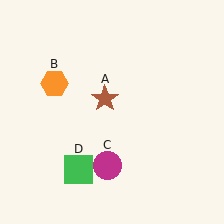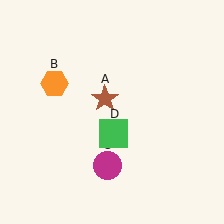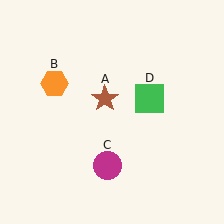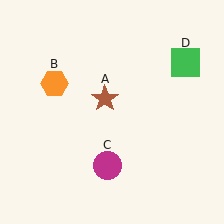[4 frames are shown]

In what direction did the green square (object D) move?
The green square (object D) moved up and to the right.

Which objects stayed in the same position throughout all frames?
Brown star (object A) and orange hexagon (object B) and magenta circle (object C) remained stationary.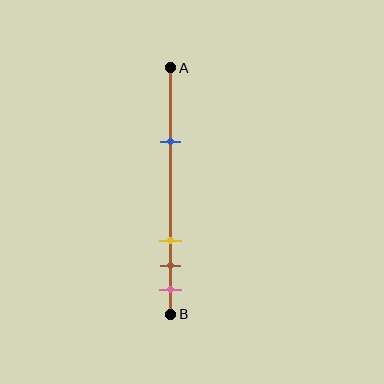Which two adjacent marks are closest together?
The brown and pink marks are the closest adjacent pair.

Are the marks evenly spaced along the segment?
No, the marks are not evenly spaced.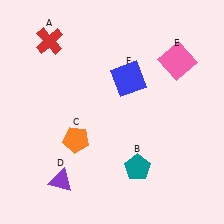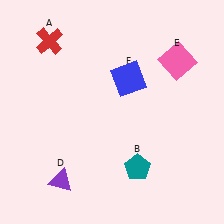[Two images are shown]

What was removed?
The orange pentagon (C) was removed in Image 2.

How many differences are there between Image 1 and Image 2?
There is 1 difference between the two images.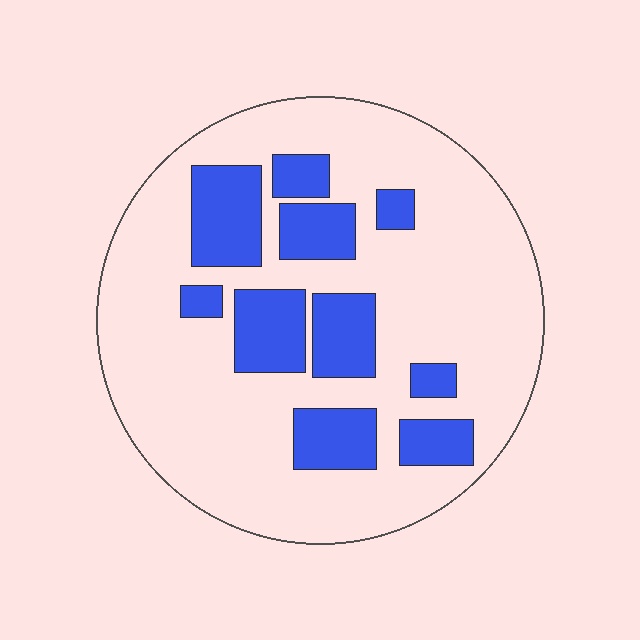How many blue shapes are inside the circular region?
10.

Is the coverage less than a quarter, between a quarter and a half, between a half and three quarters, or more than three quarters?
Less than a quarter.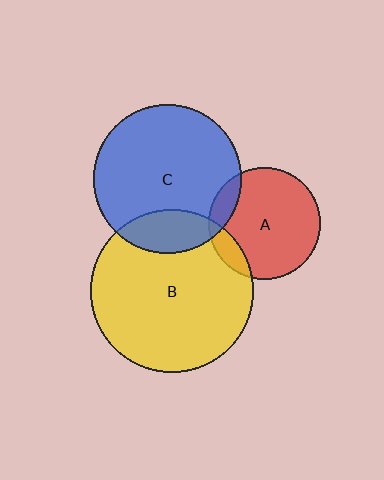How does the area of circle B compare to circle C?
Approximately 1.2 times.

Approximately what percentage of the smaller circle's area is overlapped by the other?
Approximately 10%.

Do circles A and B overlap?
Yes.